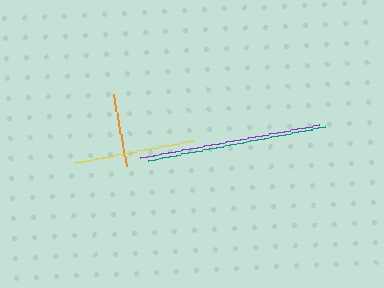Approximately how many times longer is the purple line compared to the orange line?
The purple line is approximately 2.5 times the length of the orange line.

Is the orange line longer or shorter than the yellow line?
The yellow line is longer than the orange line.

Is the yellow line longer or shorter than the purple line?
The purple line is longer than the yellow line.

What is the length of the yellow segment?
The yellow segment is approximately 120 pixels long.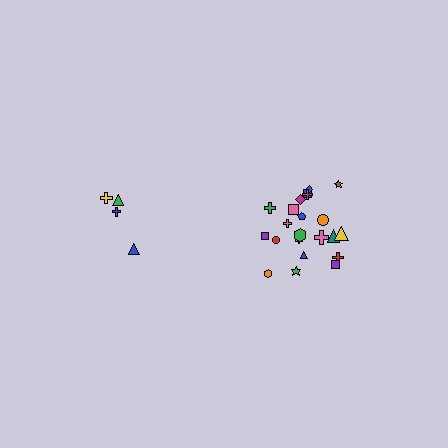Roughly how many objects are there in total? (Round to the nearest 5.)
Roughly 25 objects in total.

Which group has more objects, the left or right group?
The right group.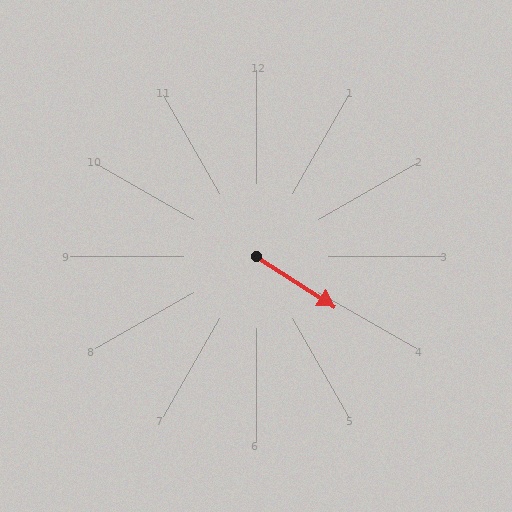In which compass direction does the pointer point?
Southeast.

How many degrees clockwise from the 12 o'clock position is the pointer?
Approximately 123 degrees.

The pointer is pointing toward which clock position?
Roughly 4 o'clock.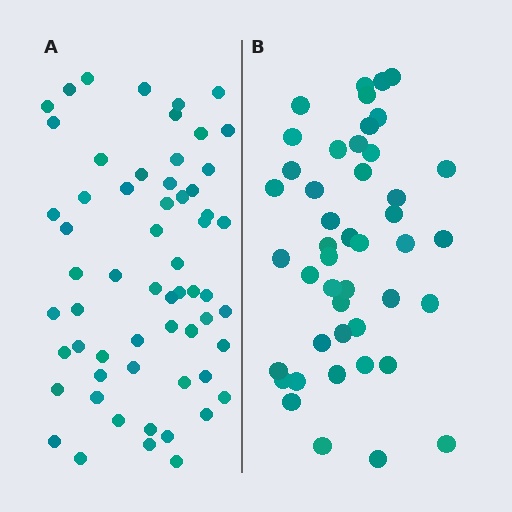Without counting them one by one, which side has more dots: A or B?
Region A (the left region) has more dots.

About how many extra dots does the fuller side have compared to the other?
Region A has approximately 15 more dots than region B.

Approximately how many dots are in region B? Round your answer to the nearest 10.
About 40 dots. (The exact count is 45, which rounds to 40.)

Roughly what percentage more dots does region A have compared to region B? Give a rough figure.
About 35% more.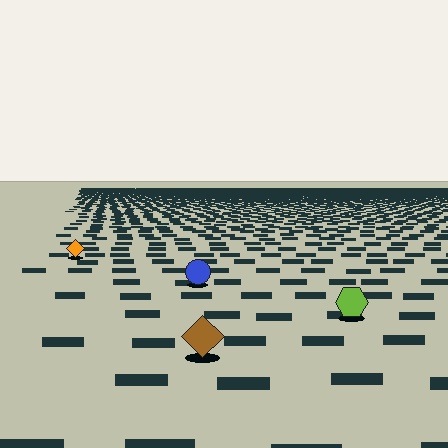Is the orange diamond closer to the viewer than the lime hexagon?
No. The lime hexagon is closer — you can tell from the texture gradient: the ground texture is coarser near it.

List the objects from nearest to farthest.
From nearest to farthest: the brown diamond, the lime hexagon, the blue circle, the orange diamond.